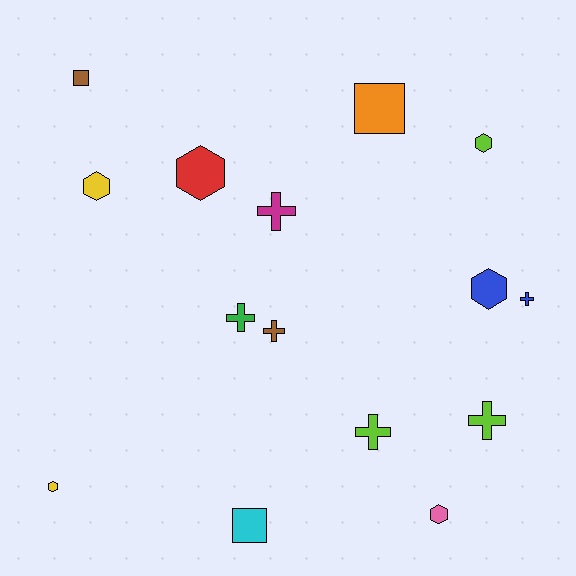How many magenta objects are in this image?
There is 1 magenta object.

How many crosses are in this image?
There are 6 crosses.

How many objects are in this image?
There are 15 objects.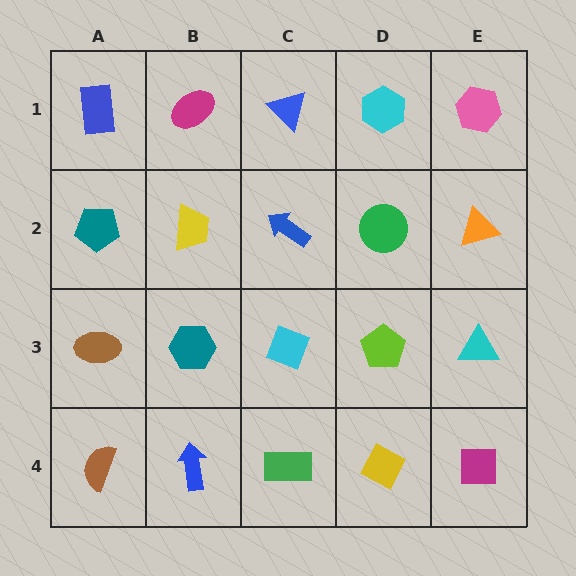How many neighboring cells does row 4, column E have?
2.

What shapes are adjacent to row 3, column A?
A teal pentagon (row 2, column A), a brown semicircle (row 4, column A), a teal hexagon (row 3, column B).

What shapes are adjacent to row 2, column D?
A cyan hexagon (row 1, column D), a lime pentagon (row 3, column D), a blue arrow (row 2, column C), an orange triangle (row 2, column E).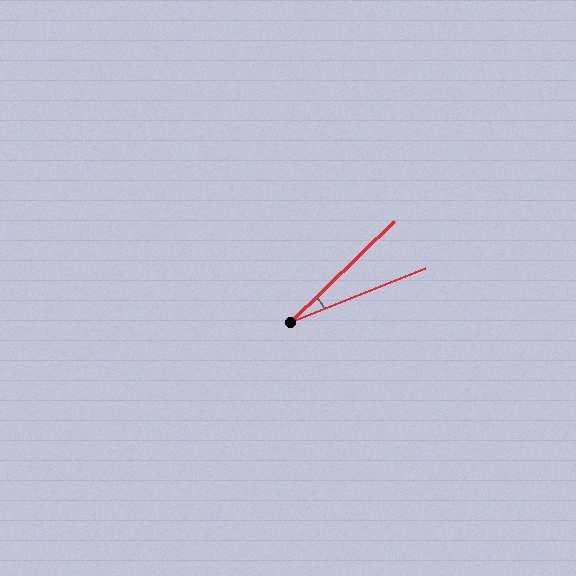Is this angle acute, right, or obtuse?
It is acute.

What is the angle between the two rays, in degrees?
Approximately 23 degrees.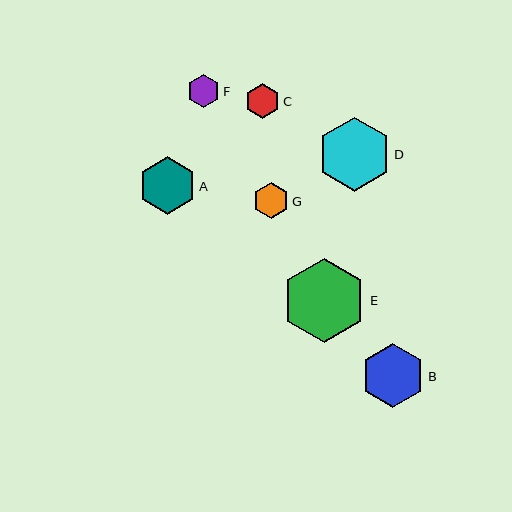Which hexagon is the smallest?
Hexagon F is the smallest with a size of approximately 33 pixels.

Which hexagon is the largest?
Hexagon E is the largest with a size of approximately 84 pixels.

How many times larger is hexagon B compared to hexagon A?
Hexagon B is approximately 1.1 times the size of hexagon A.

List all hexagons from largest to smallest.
From largest to smallest: E, D, B, A, G, C, F.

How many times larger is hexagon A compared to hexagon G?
Hexagon A is approximately 1.6 times the size of hexagon G.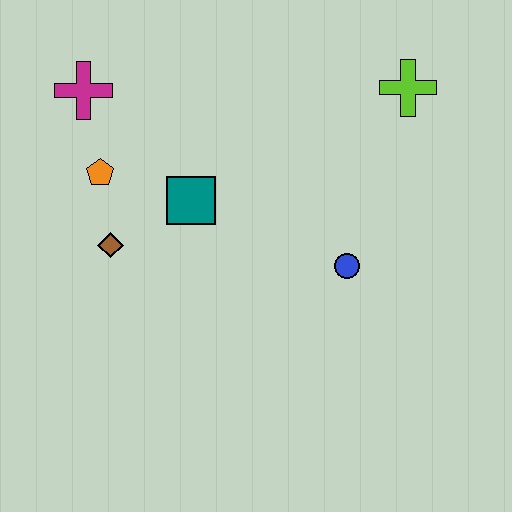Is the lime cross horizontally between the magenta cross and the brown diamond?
No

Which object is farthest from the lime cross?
The brown diamond is farthest from the lime cross.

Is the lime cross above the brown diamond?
Yes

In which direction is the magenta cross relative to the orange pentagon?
The magenta cross is above the orange pentagon.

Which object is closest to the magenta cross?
The orange pentagon is closest to the magenta cross.